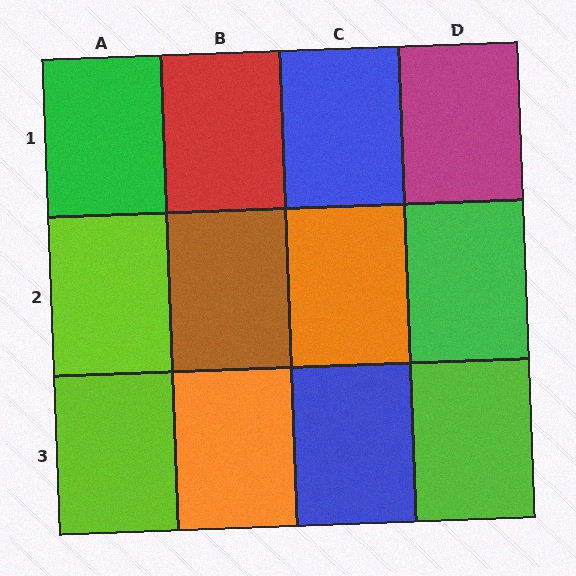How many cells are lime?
3 cells are lime.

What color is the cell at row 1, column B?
Red.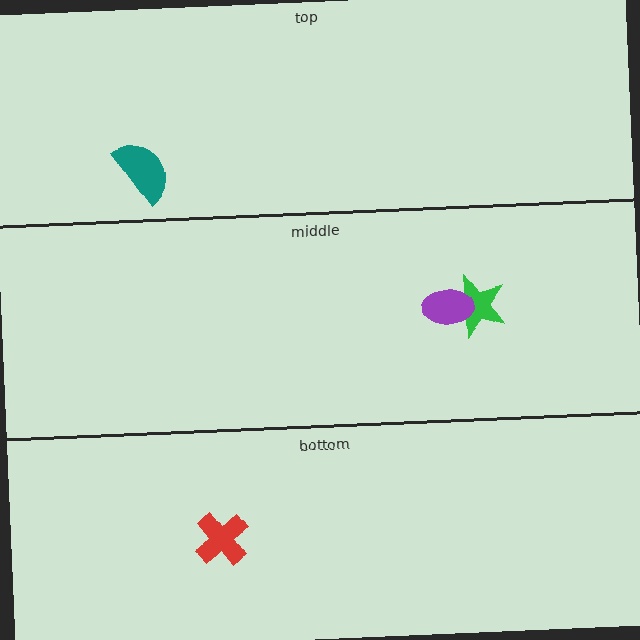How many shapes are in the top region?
1.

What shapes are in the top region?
The teal semicircle.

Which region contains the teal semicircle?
The top region.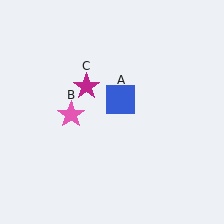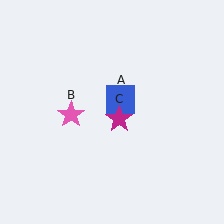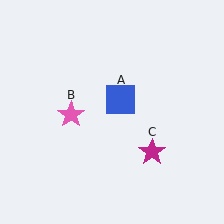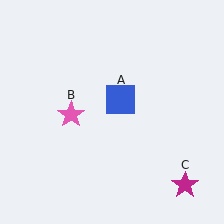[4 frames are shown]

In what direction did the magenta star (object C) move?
The magenta star (object C) moved down and to the right.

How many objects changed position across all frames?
1 object changed position: magenta star (object C).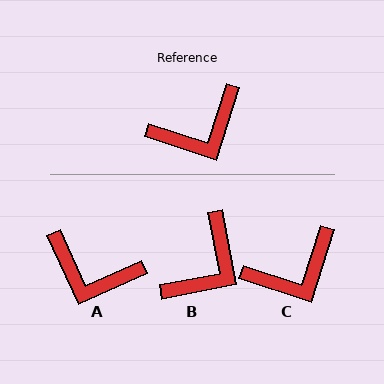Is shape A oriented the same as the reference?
No, it is off by about 47 degrees.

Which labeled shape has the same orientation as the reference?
C.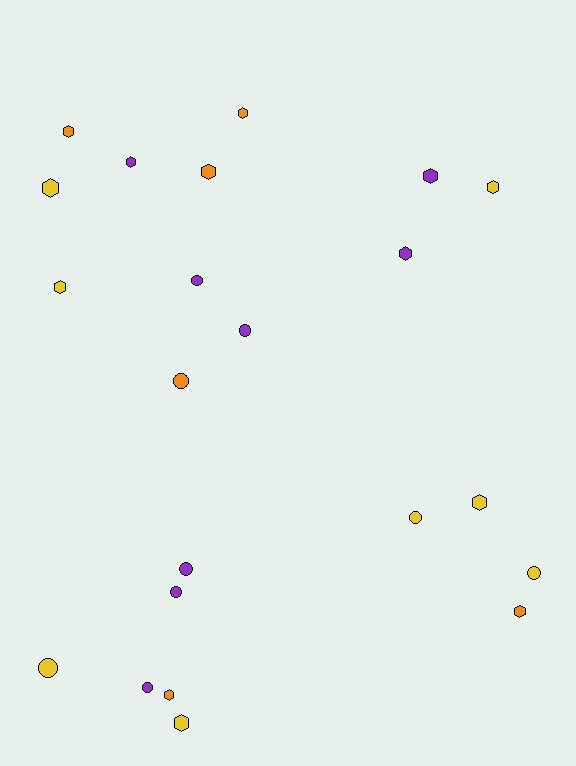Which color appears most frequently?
Yellow, with 8 objects.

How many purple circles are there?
There are 5 purple circles.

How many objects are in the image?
There are 22 objects.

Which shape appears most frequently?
Hexagon, with 13 objects.